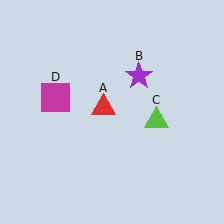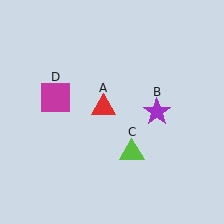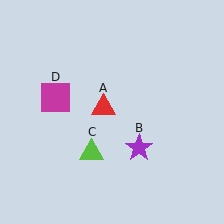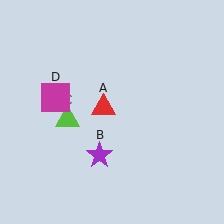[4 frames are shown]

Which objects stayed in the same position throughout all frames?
Red triangle (object A) and magenta square (object D) remained stationary.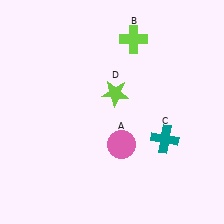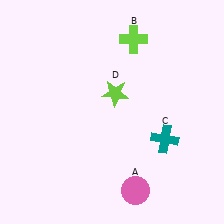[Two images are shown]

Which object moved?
The pink circle (A) moved down.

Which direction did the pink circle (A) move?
The pink circle (A) moved down.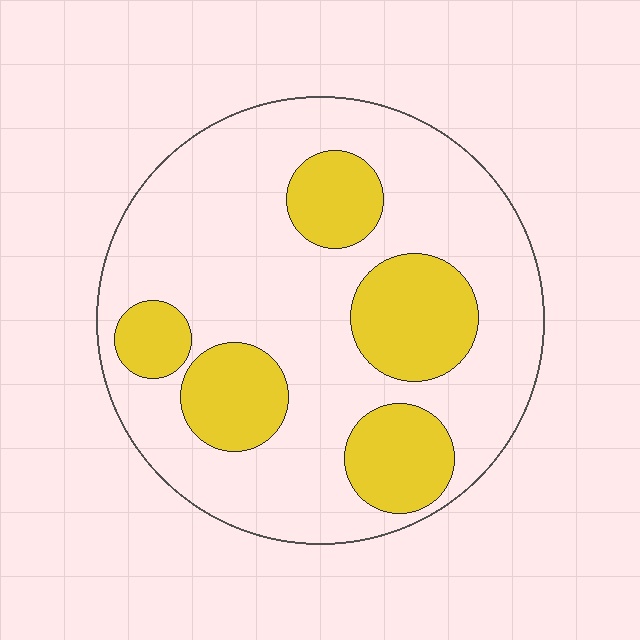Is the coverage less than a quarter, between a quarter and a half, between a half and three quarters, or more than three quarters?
Between a quarter and a half.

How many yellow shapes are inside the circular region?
5.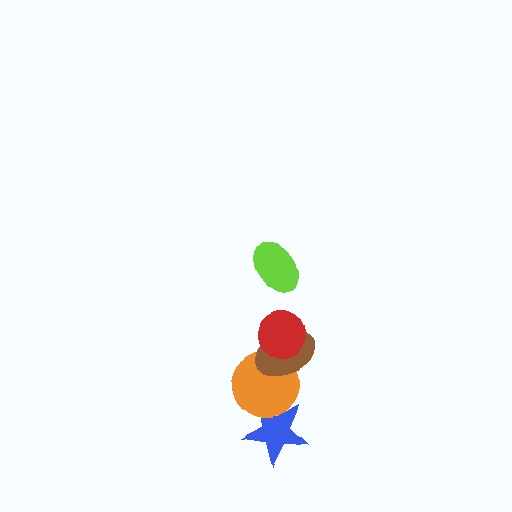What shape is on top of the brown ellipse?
The red circle is on top of the brown ellipse.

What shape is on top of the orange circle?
The brown ellipse is on top of the orange circle.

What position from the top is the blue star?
The blue star is 5th from the top.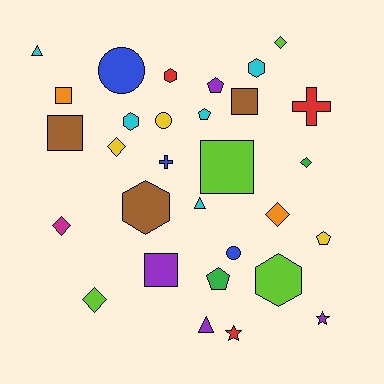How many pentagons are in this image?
There are 4 pentagons.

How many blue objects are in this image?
There are 3 blue objects.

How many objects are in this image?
There are 30 objects.